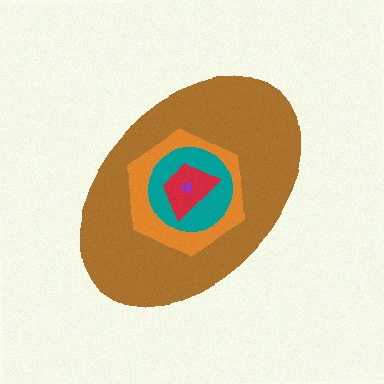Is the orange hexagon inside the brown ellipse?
Yes.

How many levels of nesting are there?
5.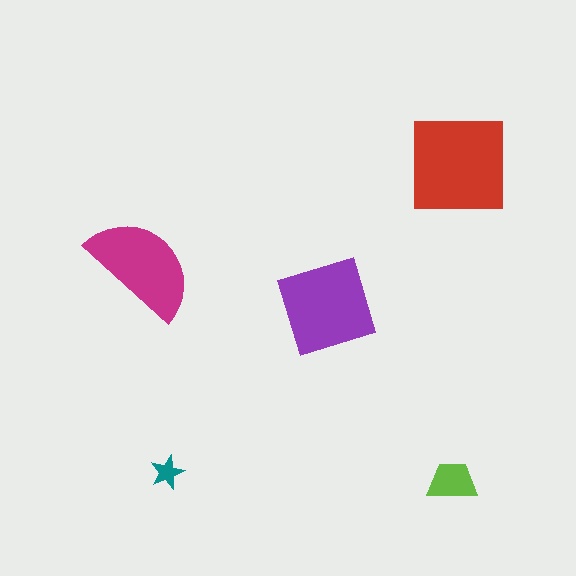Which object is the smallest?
The teal star.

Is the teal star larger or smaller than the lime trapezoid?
Smaller.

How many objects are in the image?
There are 5 objects in the image.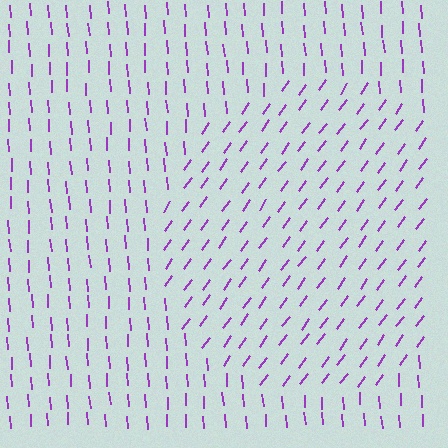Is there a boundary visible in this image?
Yes, there is a texture boundary formed by a change in line orientation.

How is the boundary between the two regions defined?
The boundary is defined purely by a change in line orientation (approximately 40 degrees difference). All lines are the same color and thickness.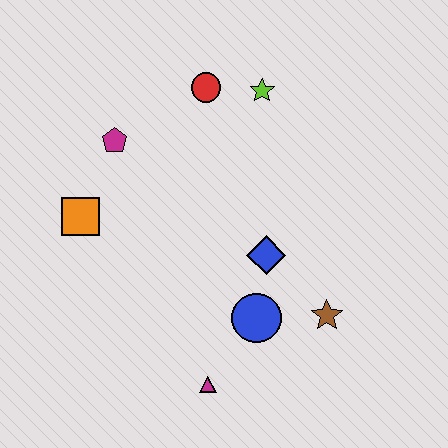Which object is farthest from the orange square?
The brown star is farthest from the orange square.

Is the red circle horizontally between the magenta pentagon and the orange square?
No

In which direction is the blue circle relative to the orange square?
The blue circle is to the right of the orange square.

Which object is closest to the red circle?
The lime star is closest to the red circle.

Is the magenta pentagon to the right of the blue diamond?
No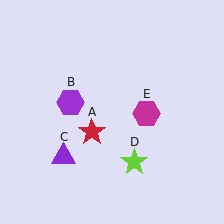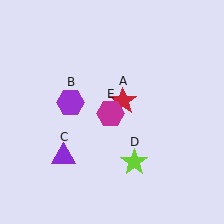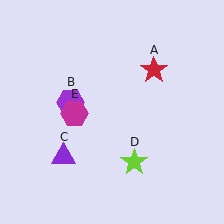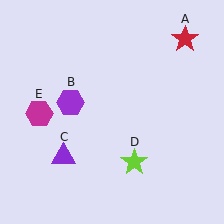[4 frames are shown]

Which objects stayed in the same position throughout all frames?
Purple hexagon (object B) and purple triangle (object C) and lime star (object D) remained stationary.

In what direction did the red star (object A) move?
The red star (object A) moved up and to the right.